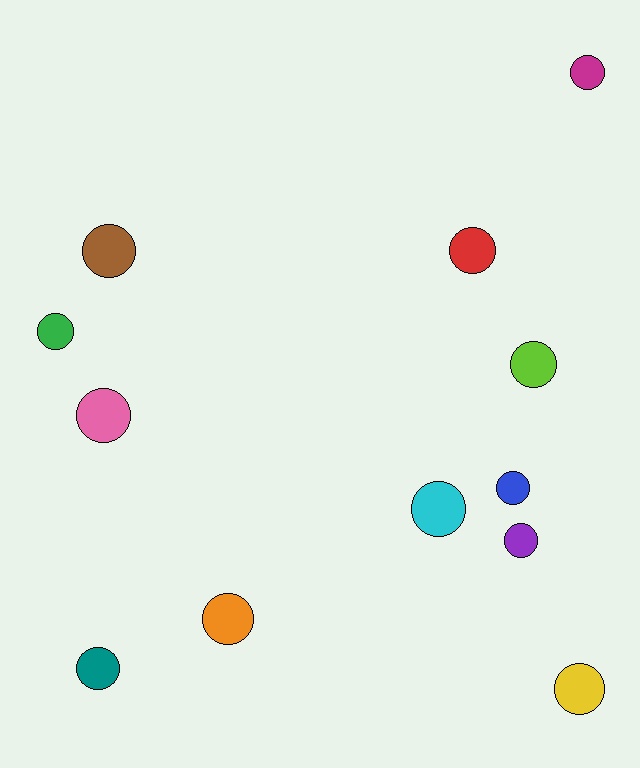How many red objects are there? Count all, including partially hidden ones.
There is 1 red object.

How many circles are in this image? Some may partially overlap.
There are 12 circles.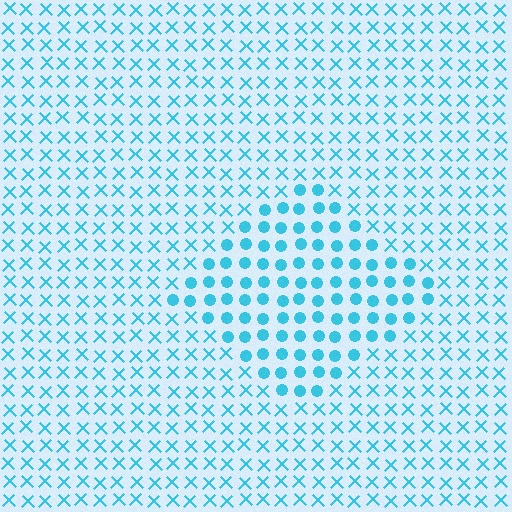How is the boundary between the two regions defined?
The boundary is defined by a change in element shape: circles inside vs. X marks outside. All elements share the same color and spacing.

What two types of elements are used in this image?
The image uses circles inside the diamond region and X marks outside it.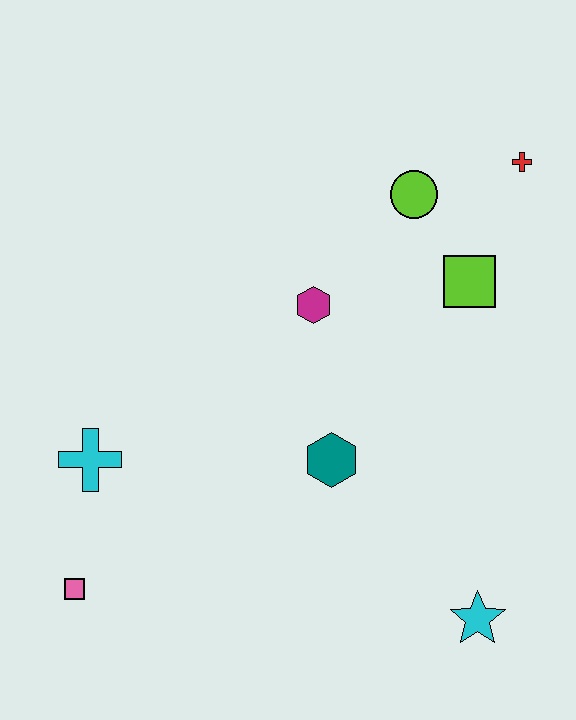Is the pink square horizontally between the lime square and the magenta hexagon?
No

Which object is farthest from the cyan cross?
The red cross is farthest from the cyan cross.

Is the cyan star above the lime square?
No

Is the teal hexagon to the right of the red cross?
No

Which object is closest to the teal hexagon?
The magenta hexagon is closest to the teal hexagon.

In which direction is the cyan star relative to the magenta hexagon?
The cyan star is below the magenta hexagon.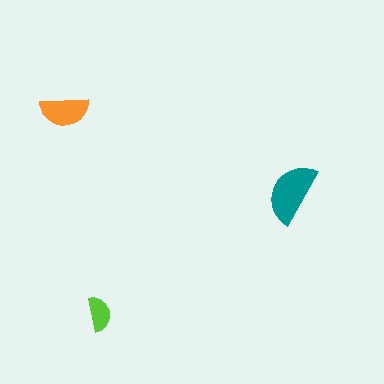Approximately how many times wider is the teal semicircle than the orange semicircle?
About 1.5 times wider.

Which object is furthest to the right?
The teal semicircle is rightmost.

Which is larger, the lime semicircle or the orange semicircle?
The orange one.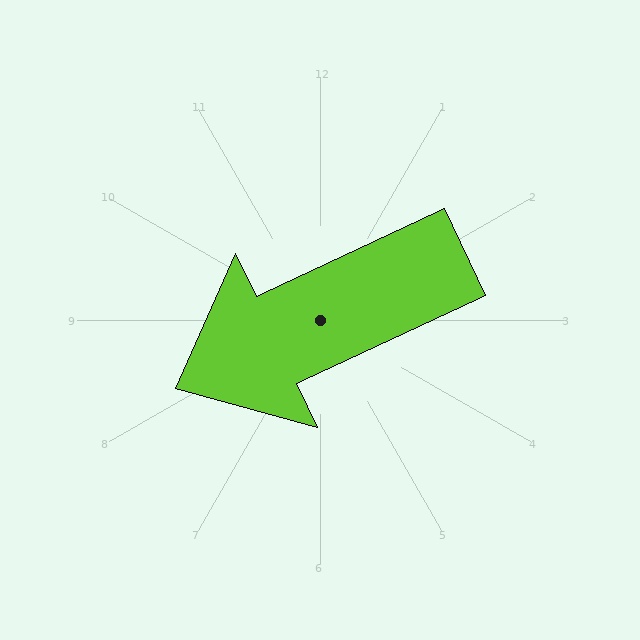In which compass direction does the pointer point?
Southwest.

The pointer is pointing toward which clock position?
Roughly 8 o'clock.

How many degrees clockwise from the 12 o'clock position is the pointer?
Approximately 245 degrees.